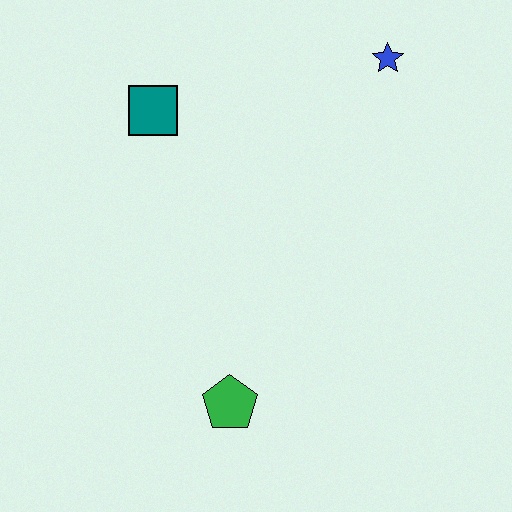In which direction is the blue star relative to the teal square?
The blue star is to the right of the teal square.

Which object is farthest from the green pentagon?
The blue star is farthest from the green pentagon.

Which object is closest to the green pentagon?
The teal square is closest to the green pentagon.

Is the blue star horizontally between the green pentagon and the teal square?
No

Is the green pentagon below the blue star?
Yes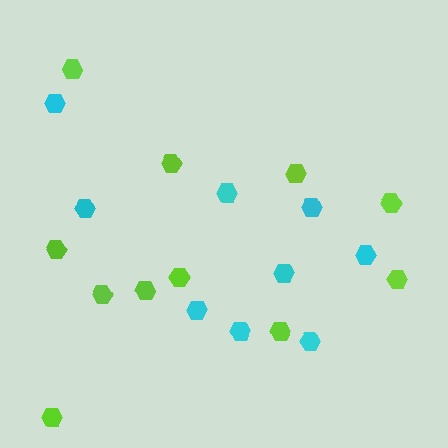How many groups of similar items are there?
There are 2 groups: one group of cyan hexagons (9) and one group of lime hexagons (11).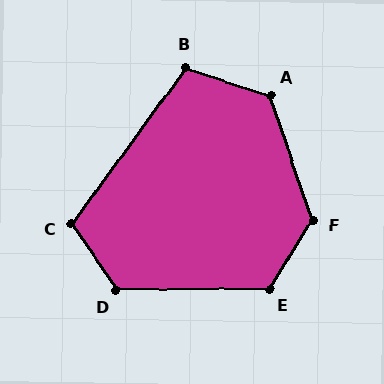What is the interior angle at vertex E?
Approximately 123 degrees (obtuse).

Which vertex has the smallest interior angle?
B, at approximately 108 degrees.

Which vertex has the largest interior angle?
F, at approximately 129 degrees.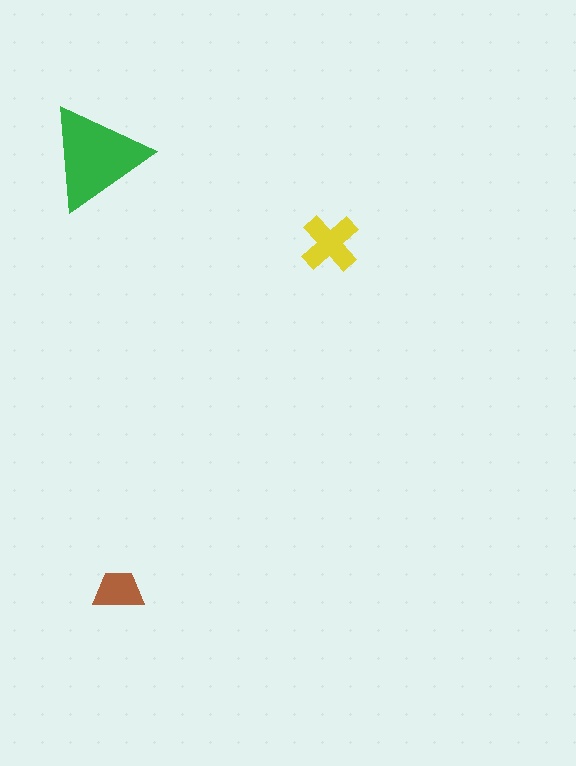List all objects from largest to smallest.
The green triangle, the yellow cross, the brown trapezoid.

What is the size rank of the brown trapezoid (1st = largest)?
3rd.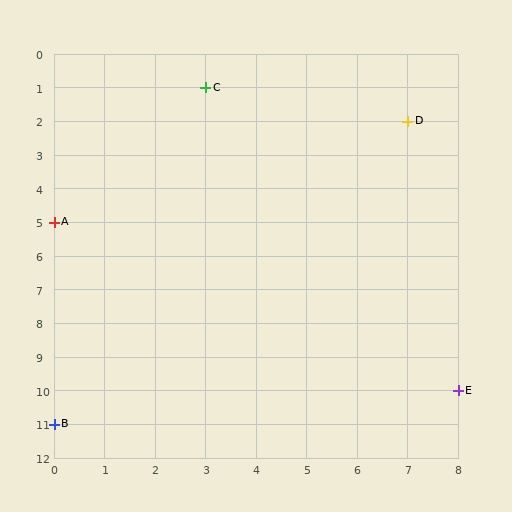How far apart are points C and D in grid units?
Points C and D are 4 columns and 1 row apart (about 4.1 grid units diagonally).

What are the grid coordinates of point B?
Point B is at grid coordinates (0, 11).